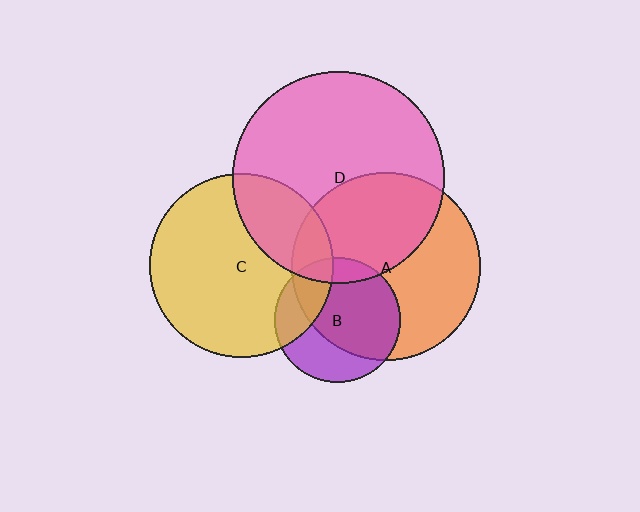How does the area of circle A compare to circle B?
Approximately 2.2 times.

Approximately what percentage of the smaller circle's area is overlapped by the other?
Approximately 25%.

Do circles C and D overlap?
Yes.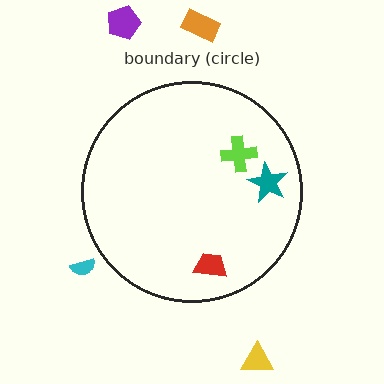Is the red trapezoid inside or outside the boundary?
Inside.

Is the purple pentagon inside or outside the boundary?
Outside.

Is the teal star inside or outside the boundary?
Inside.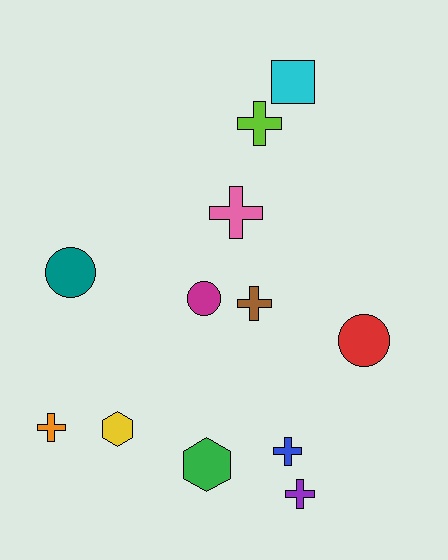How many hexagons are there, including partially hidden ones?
There are 2 hexagons.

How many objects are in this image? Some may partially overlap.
There are 12 objects.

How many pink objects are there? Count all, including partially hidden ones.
There is 1 pink object.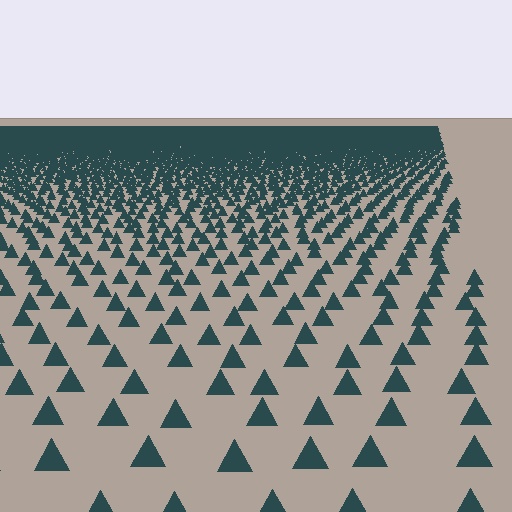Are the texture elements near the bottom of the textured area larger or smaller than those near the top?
Larger. Near the bottom, elements are closer to the viewer and appear at a bigger on-screen size.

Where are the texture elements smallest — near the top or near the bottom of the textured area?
Near the top.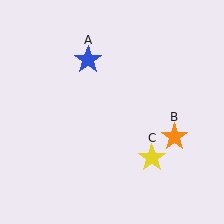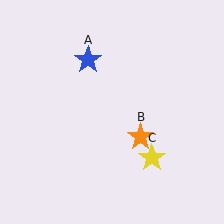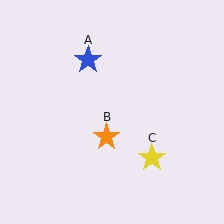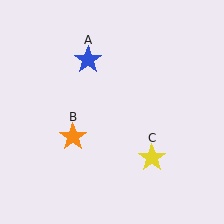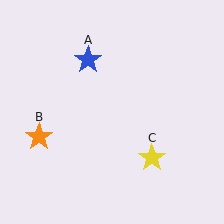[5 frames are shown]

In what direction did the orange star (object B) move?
The orange star (object B) moved left.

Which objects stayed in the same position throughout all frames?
Blue star (object A) and yellow star (object C) remained stationary.